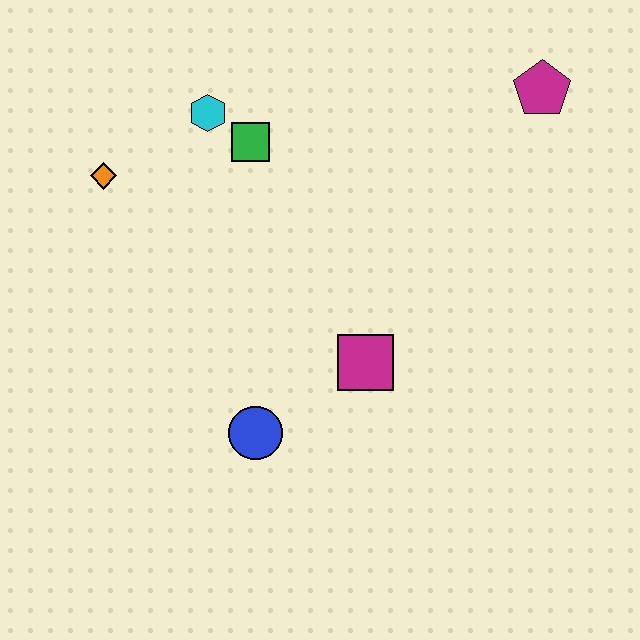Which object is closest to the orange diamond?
The cyan hexagon is closest to the orange diamond.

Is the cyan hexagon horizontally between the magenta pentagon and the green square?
No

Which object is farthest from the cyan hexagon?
The magenta pentagon is farthest from the cyan hexagon.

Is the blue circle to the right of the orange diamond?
Yes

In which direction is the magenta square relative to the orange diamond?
The magenta square is to the right of the orange diamond.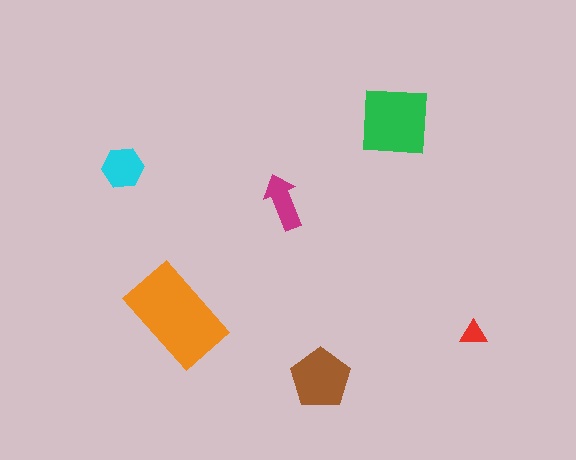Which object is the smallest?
The red triangle.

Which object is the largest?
The orange rectangle.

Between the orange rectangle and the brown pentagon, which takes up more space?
The orange rectangle.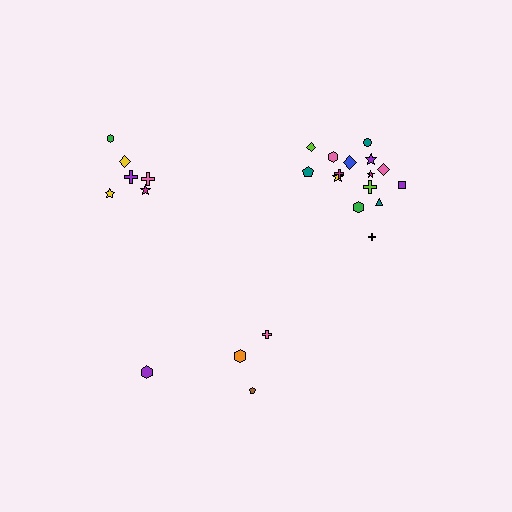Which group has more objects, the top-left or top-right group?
The top-right group.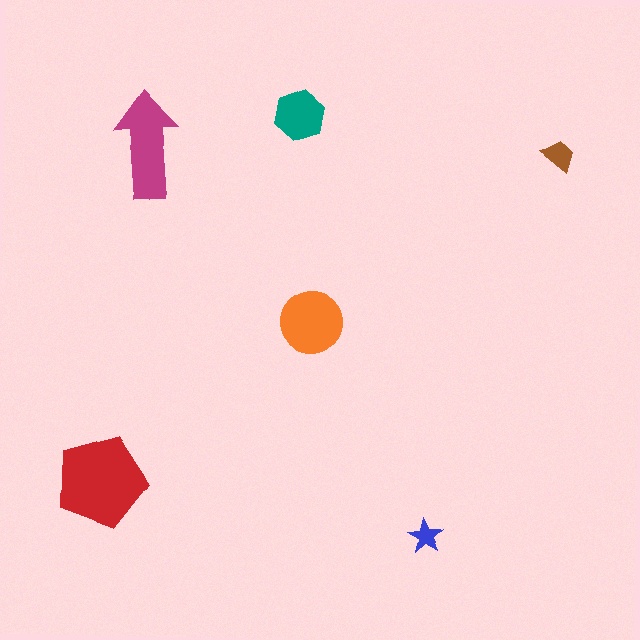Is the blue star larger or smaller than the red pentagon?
Smaller.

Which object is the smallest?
The blue star.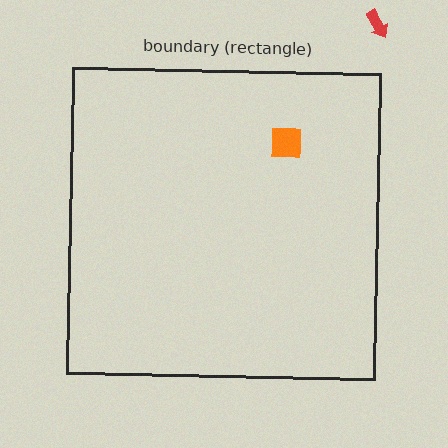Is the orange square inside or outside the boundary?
Inside.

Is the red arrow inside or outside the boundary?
Outside.